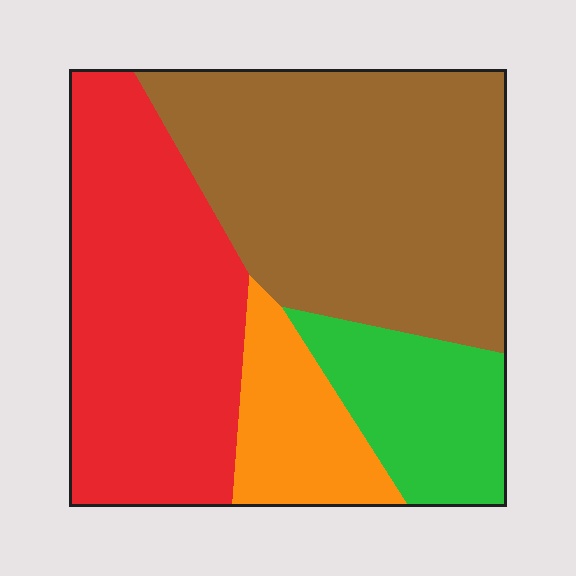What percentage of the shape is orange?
Orange covers roughly 10% of the shape.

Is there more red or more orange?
Red.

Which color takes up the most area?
Brown, at roughly 40%.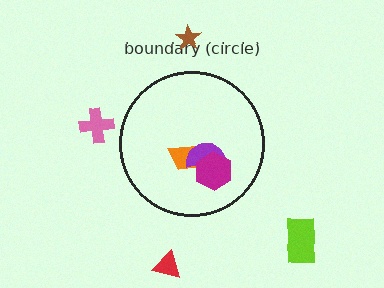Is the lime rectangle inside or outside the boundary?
Outside.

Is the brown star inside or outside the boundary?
Outside.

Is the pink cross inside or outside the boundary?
Outside.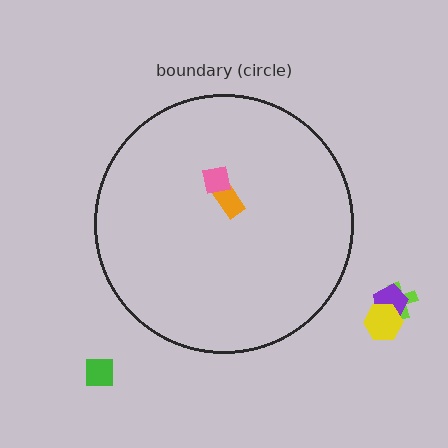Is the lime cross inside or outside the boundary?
Outside.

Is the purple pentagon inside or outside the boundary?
Outside.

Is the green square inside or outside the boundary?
Outside.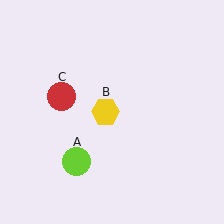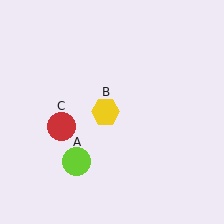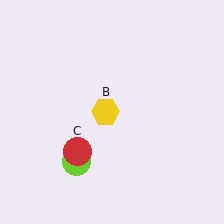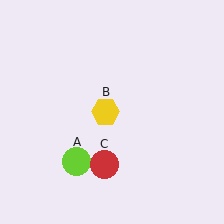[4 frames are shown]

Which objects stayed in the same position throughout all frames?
Lime circle (object A) and yellow hexagon (object B) remained stationary.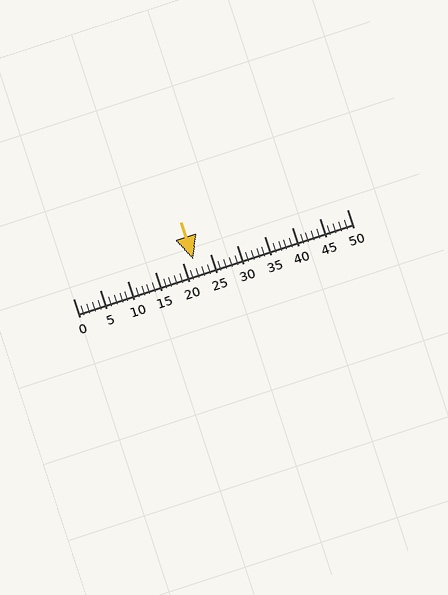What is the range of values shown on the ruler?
The ruler shows values from 0 to 50.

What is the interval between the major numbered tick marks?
The major tick marks are spaced 5 units apart.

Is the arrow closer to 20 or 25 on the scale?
The arrow is closer to 20.